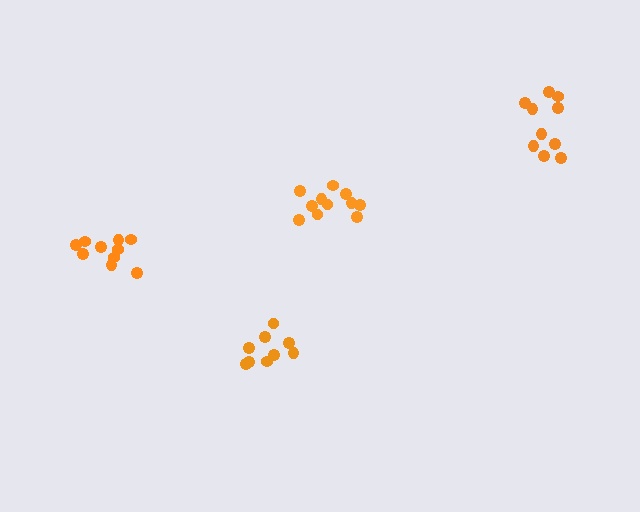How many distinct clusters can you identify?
There are 4 distinct clusters.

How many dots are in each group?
Group 1: 9 dots, Group 2: 10 dots, Group 3: 11 dots, Group 4: 10 dots (40 total).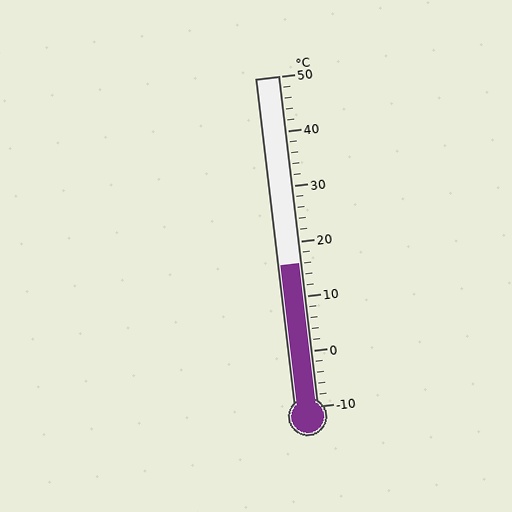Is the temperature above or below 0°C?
The temperature is above 0°C.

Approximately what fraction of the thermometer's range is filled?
The thermometer is filled to approximately 45% of its range.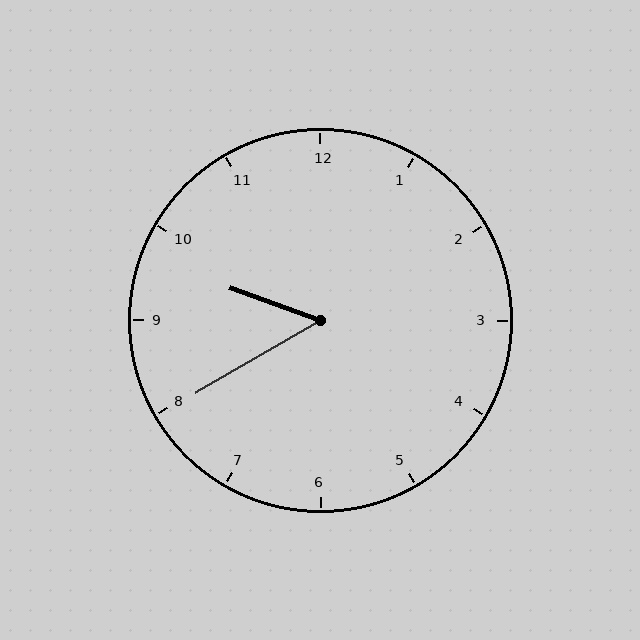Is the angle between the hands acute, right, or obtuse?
It is acute.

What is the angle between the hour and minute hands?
Approximately 50 degrees.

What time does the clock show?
9:40.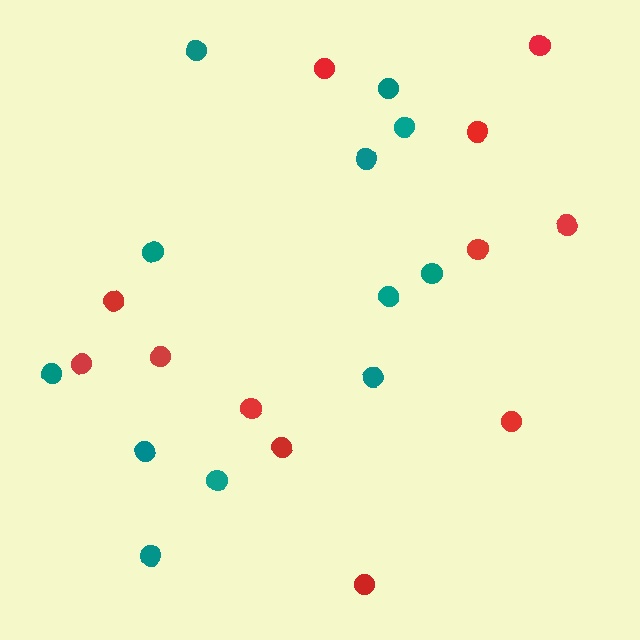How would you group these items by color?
There are 2 groups: one group of teal circles (12) and one group of red circles (12).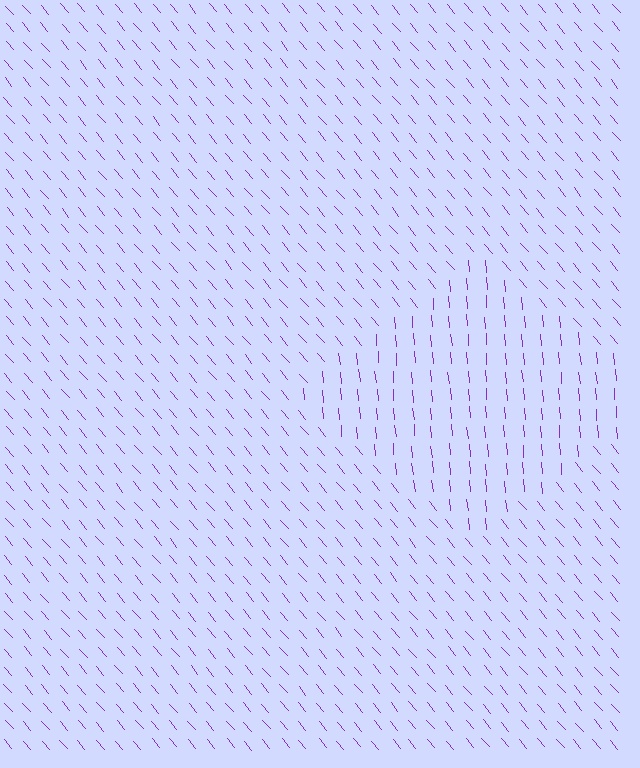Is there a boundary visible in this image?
Yes, there is a texture boundary formed by a change in line orientation.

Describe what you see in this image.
The image is filled with small purple line segments. A diamond region in the image has lines oriented differently from the surrounding lines, creating a visible texture boundary.